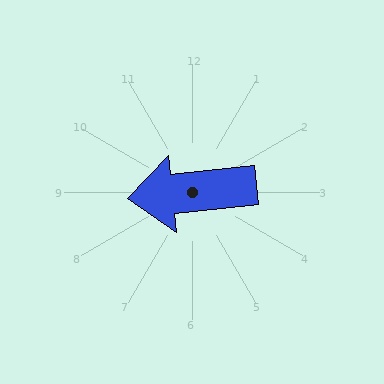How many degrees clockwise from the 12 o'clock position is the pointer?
Approximately 264 degrees.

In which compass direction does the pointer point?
West.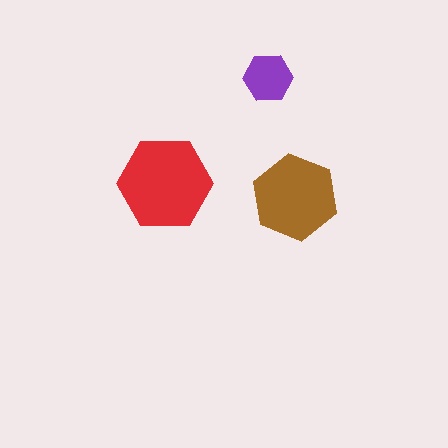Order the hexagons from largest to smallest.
the red one, the brown one, the purple one.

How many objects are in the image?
There are 3 objects in the image.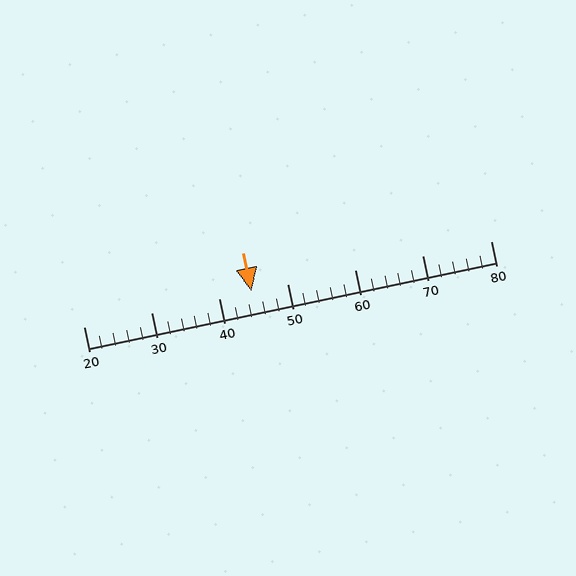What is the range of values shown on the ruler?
The ruler shows values from 20 to 80.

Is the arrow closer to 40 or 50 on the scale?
The arrow is closer to 40.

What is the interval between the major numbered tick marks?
The major tick marks are spaced 10 units apart.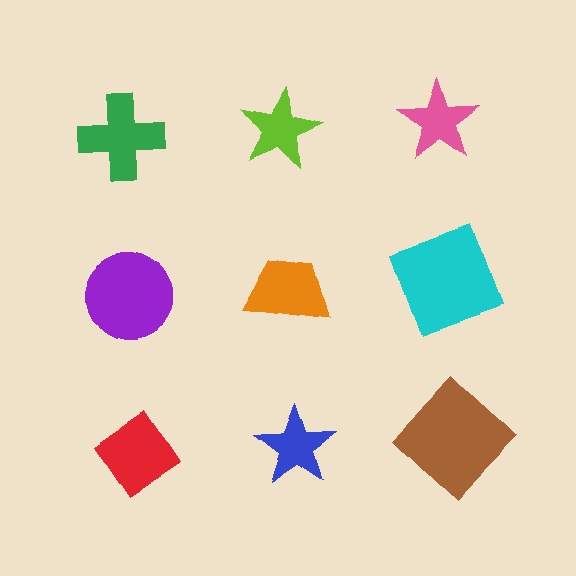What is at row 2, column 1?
A purple circle.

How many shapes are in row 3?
3 shapes.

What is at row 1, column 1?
A green cross.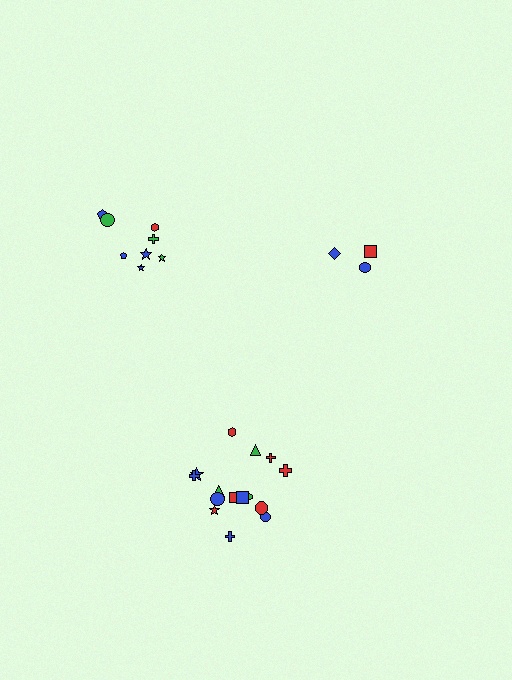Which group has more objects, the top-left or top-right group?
The top-left group.